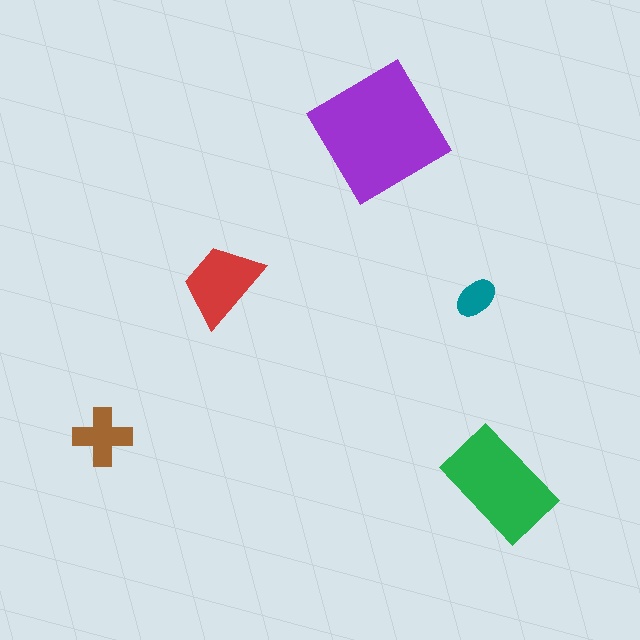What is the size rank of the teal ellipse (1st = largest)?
5th.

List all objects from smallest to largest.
The teal ellipse, the brown cross, the red trapezoid, the green rectangle, the purple diamond.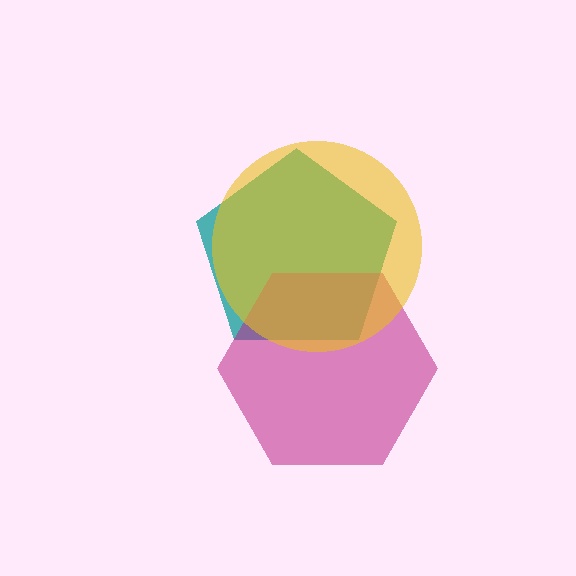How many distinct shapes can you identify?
There are 3 distinct shapes: a teal pentagon, a magenta hexagon, a yellow circle.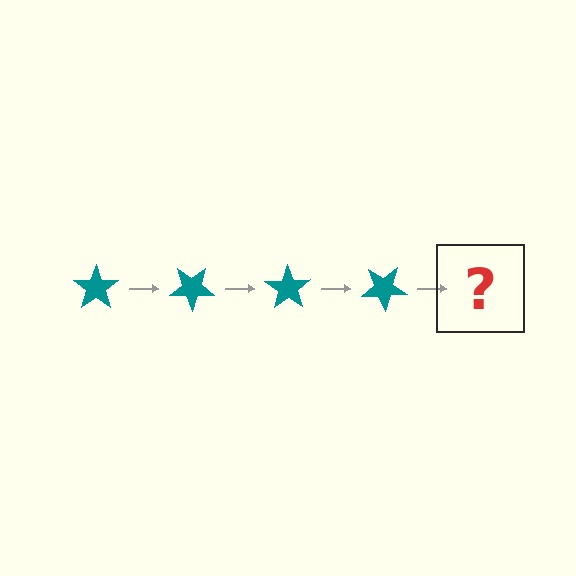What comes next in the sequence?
The next element should be a teal star rotated 140 degrees.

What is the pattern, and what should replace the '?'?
The pattern is that the star rotates 35 degrees each step. The '?' should be a teal star rotated 140 degrees.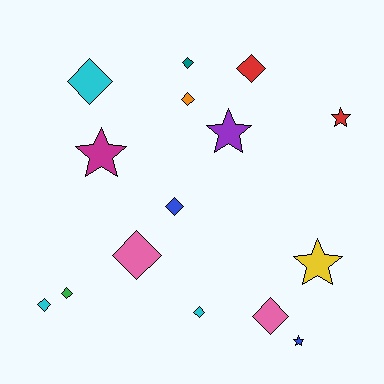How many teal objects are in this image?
There is 1 teal object.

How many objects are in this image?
There are 15 objects.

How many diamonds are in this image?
There are 10 diamonds.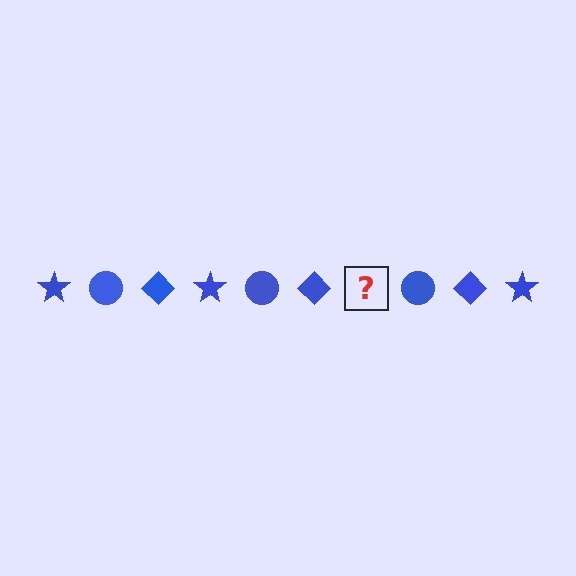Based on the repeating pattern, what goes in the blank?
The blank should be a blue star.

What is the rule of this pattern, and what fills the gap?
The rule is that the pattern cycles through star, circle, diamond shapes in blue. The gap should be filled with a blue star.